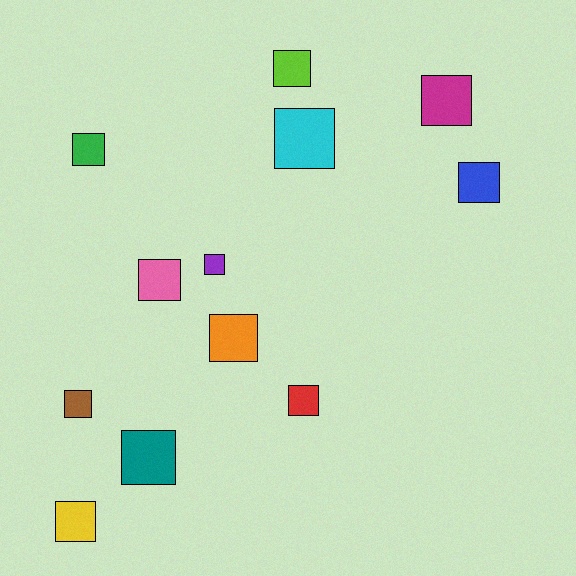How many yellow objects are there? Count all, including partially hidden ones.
There is 1 yellow object.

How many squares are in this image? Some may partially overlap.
There are 12 squares.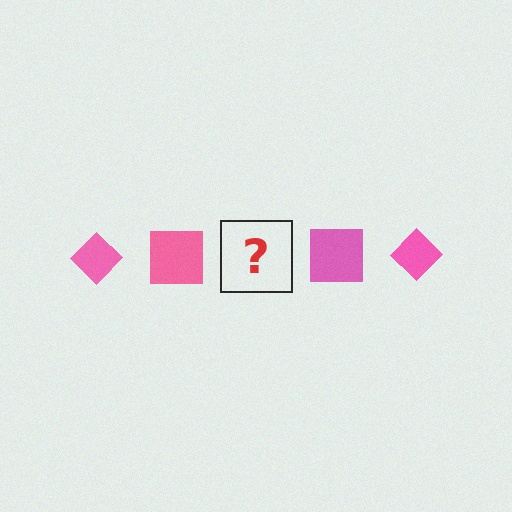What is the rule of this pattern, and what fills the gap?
The rule is that the pattern cycles through diamond, square shapes in pink. The gap should be filled with a pink diamond.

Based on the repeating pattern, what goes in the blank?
The blank should be a pink diamond.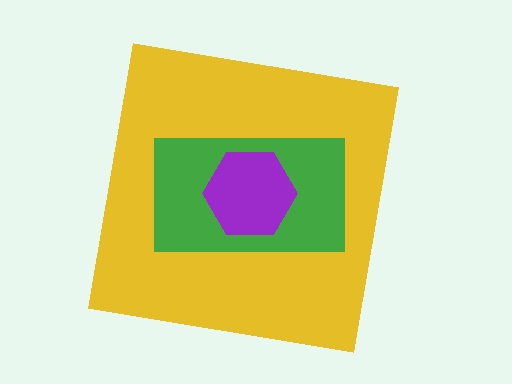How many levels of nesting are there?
3.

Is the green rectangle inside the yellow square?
Yes.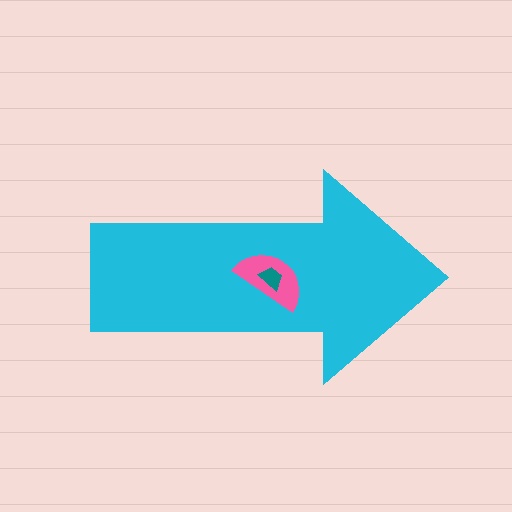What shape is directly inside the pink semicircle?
The teal trapezoid.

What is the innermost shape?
The teal trapezoid.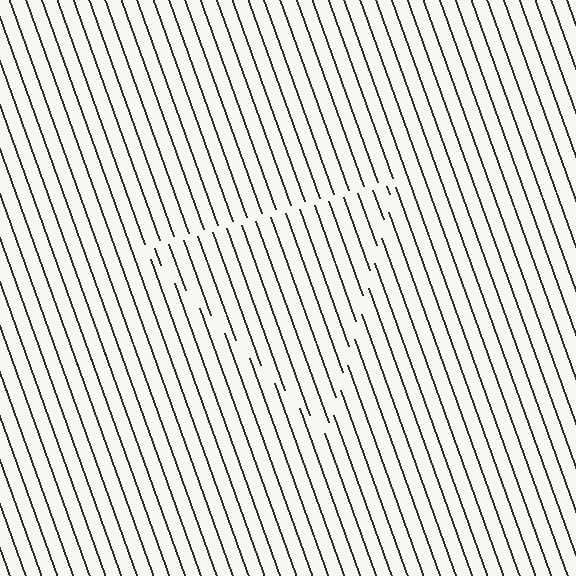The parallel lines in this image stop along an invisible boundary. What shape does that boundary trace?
An illusory triangle. The interior of the shape contains the same grating, shifted by half a period — the contour is defined by the phase discontinuity where line-ends from the inner and outer gratings abut.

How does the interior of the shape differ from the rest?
The interior of the shape contains the same grating, shifted by half a period — the contour is defined by the phase discontinuity where line-ends from the inner and outer gratings abut.